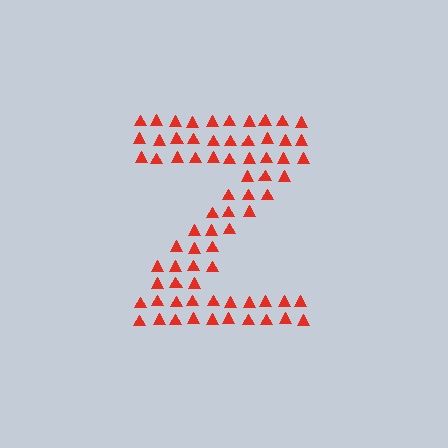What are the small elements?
The small elements are triangles.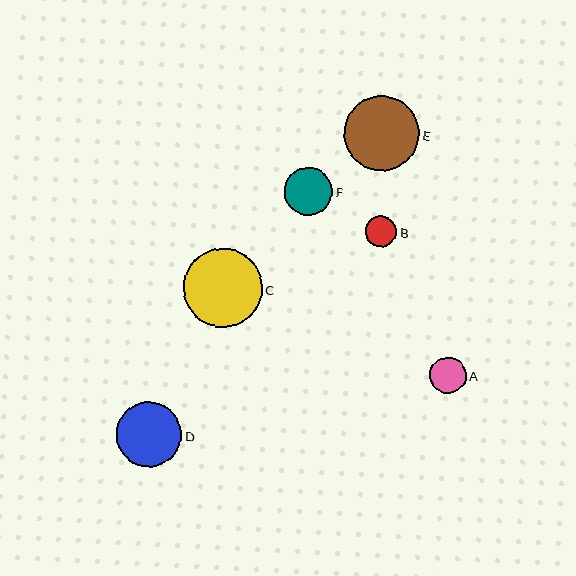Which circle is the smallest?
Circle B is the smallest with a size of approximately 31 pixels.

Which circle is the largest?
Circle C is the largest with a size of approximately 79 pixels.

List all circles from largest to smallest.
From largest to smallest: C, E, D, F, A, B.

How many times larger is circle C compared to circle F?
Circle C is approximately 1.6 times the size of circle F.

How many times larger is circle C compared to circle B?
Circle C is approximately 2.5 times the size of circle B.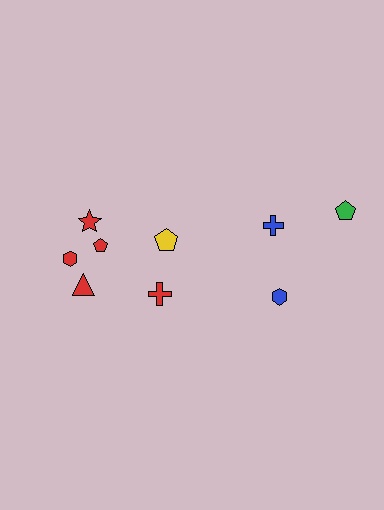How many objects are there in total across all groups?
There are 9 objects.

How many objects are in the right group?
There are 3 objects.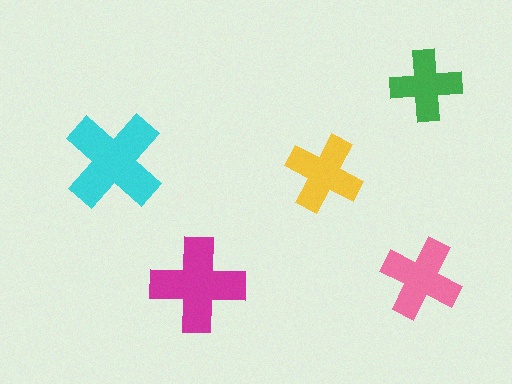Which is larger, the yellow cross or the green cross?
The yellow one.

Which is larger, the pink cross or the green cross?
The pink one.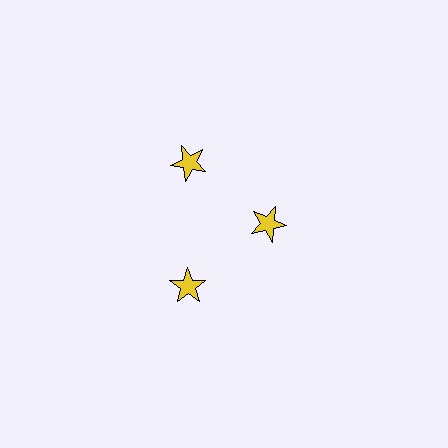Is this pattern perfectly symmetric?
No. The 3 yellow stars are arranged in a ring, but one element near the 3 o'clock position is pulled inward toward the center, breaking the 3-fold rotational symmetry.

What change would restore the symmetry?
The symmetry would be restored by moving it outward, back onto the ring so that all 3 stars sit at equal angles and equal distance from the center.